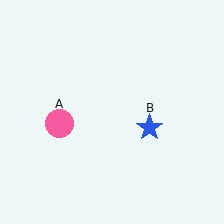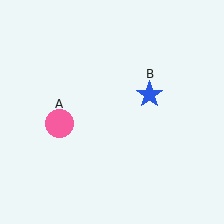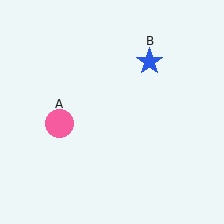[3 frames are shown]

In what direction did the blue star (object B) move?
The blue star (object B) moved up.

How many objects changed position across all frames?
1 object changed position: blue star (object B).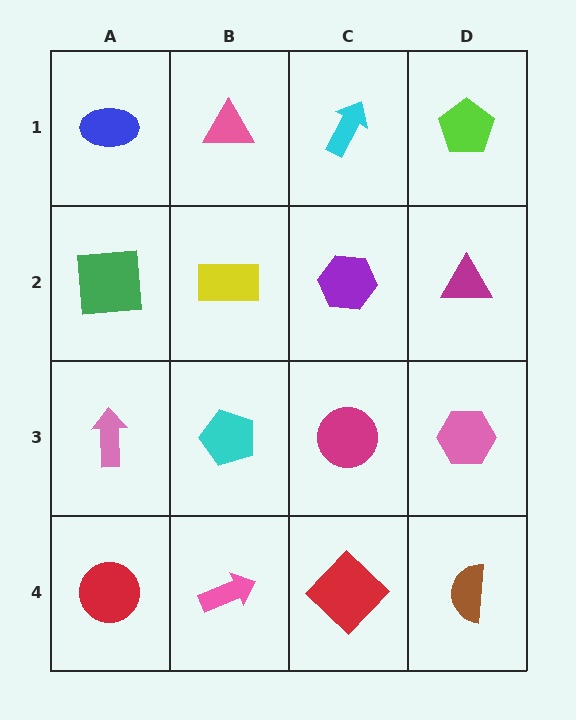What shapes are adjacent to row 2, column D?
A lime pentagon (row 1, column D), a pink hexagon (row 3, column D), a purple hexagon (row 2, column C).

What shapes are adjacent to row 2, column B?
A pink triangle (row 1, column B), a cyan pentagon (row 3, column B), a green square (row 2, column A), a purple hexagon (row 2, column C).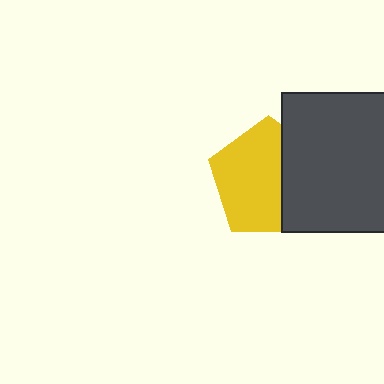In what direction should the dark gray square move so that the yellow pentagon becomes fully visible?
The dark gray square should move right. That is the shortest direction to clear the overlap and leave the yellow pentagon fully visible.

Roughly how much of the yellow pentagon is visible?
About half of it is visible (roughly 64%).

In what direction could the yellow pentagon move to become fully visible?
The yellow pentagon could move left. That would shift it out from behind the dark gray square entirely.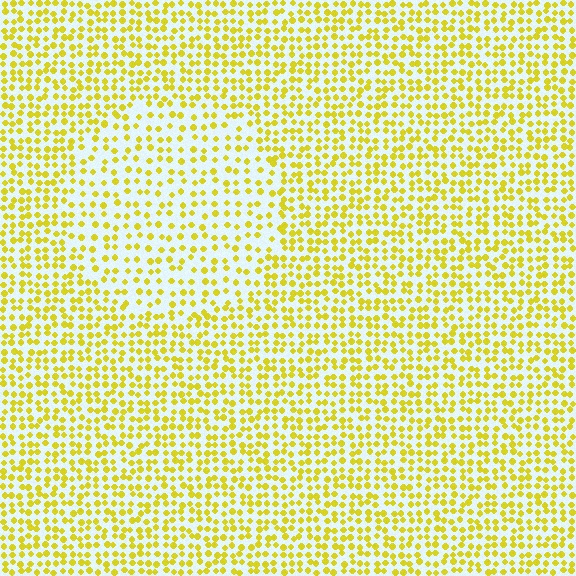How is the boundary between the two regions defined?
The boundary is defined by a change in element density (approximately 1.7x ratio). All elements are the same color, size, and shape.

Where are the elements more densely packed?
The elements are more densely packed outside the circle boundary.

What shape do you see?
I see a circle.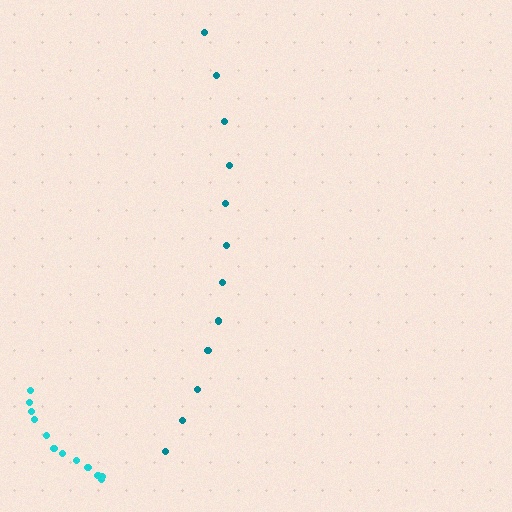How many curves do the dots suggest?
There are 2 distinct paths.